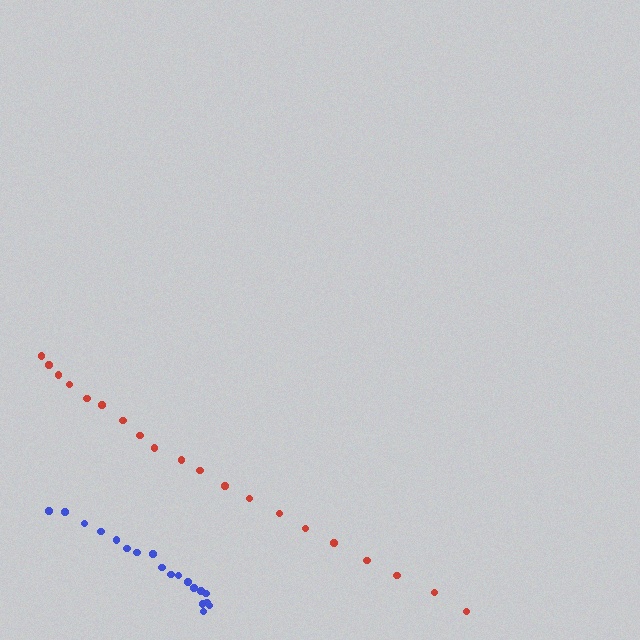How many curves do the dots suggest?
There are 2 distinct paths.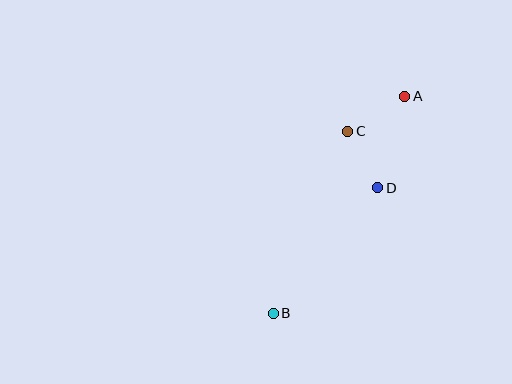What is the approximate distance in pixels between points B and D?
The distance between B and D is approximately 163 pixels.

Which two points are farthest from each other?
Points A and B are farthest from each other.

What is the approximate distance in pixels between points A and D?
The distance between A and D is approximately 96 pixels.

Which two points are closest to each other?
Points C and D are closest to each other.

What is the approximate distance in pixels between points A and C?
The distance between A and C is approximately 67 pixels.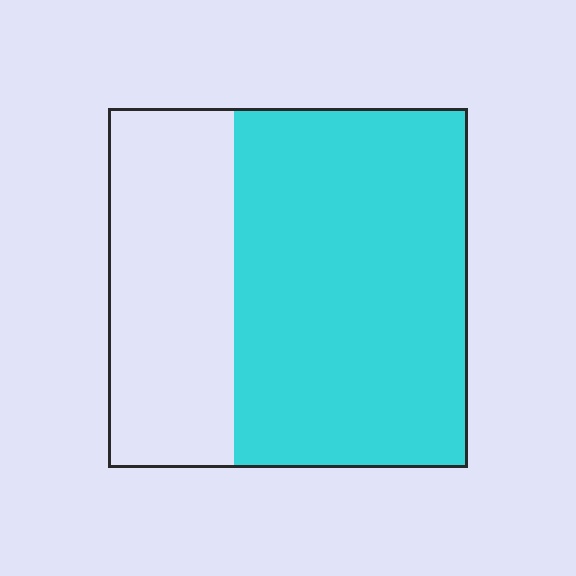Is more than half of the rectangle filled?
Yes.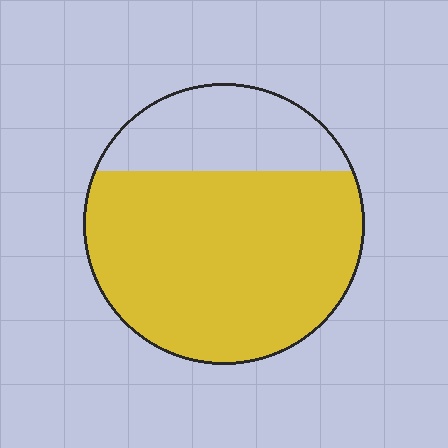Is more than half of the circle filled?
Yes.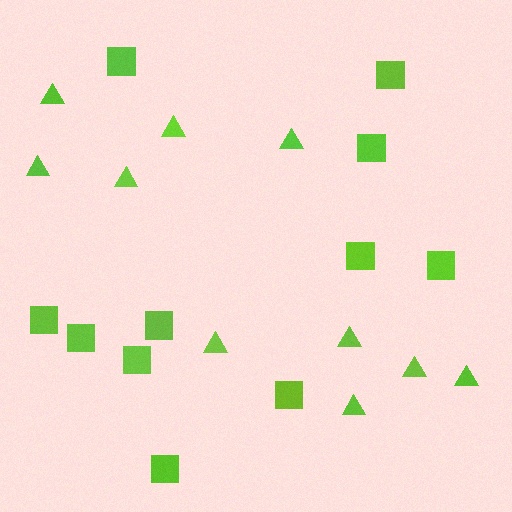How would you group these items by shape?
There are 2 groups: one group of triangles (10) and one group of squares (11).